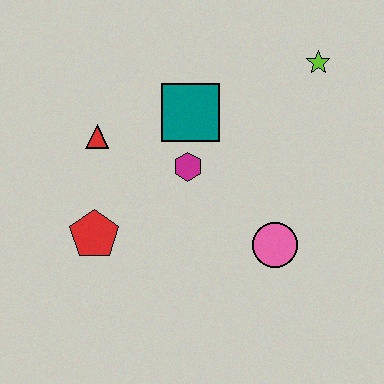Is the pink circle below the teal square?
Yes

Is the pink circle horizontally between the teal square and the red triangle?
No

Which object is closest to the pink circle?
The magenta hexagon is closest to the pink circle.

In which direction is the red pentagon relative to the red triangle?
The red pentagon is below the red triangle.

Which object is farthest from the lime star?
The red pentagon is farthest from the lime star.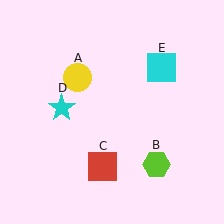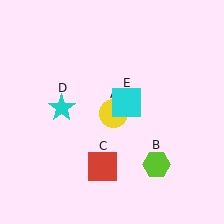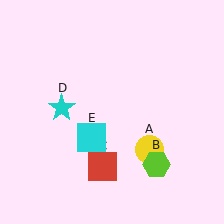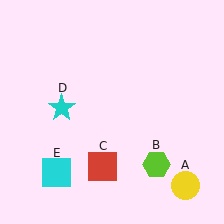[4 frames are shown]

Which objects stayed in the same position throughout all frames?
Lime hexagon (object B) and red square (object C) and cyan star (object D) remained stationary.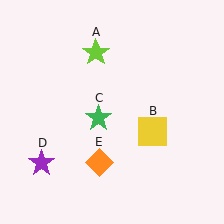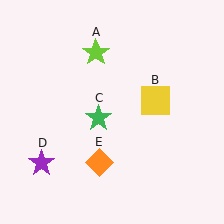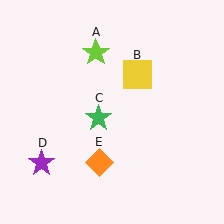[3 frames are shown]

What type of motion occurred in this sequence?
The yellow square (object B) rotated counterclockwise around the center of the scene.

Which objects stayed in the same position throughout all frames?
Lime star (object A) and green star (object C) and purple star (object D) and orange diamond (object E) remained stationary.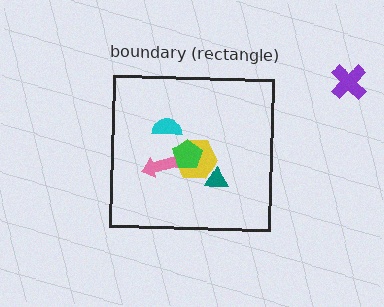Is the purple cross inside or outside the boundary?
Outside.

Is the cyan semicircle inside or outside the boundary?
Inside.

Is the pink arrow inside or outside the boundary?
Inside.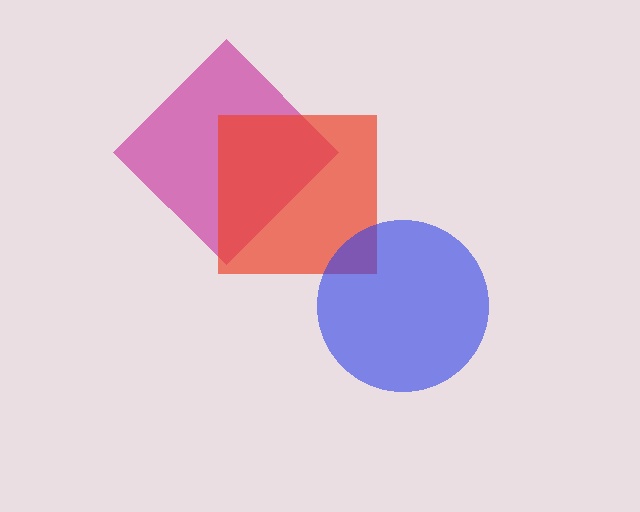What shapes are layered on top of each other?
The layered shapes are: a magenta diamond, a red square, a blue circle.